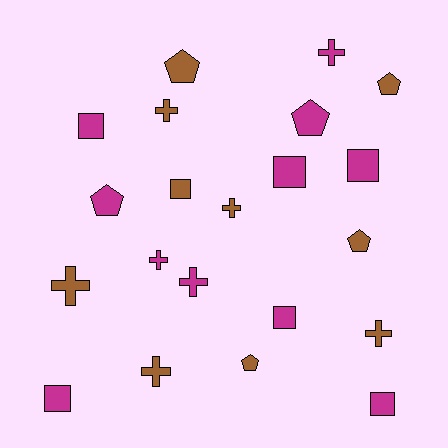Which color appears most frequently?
Magenta, with 11 objects.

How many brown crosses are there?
There are 5 brown crosses.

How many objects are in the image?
There are 21 objects.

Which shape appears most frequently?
Cross, with 8 objects.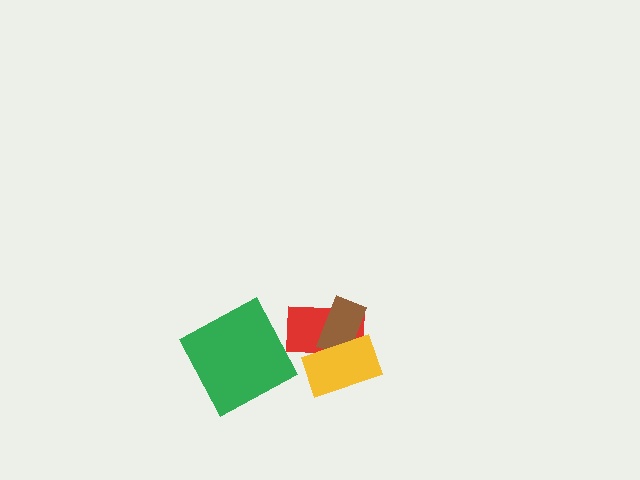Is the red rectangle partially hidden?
Yes, it is partially covered by another shape.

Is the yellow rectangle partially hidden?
No, no other shape covers it.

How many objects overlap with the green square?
0 objects overlap with the green square.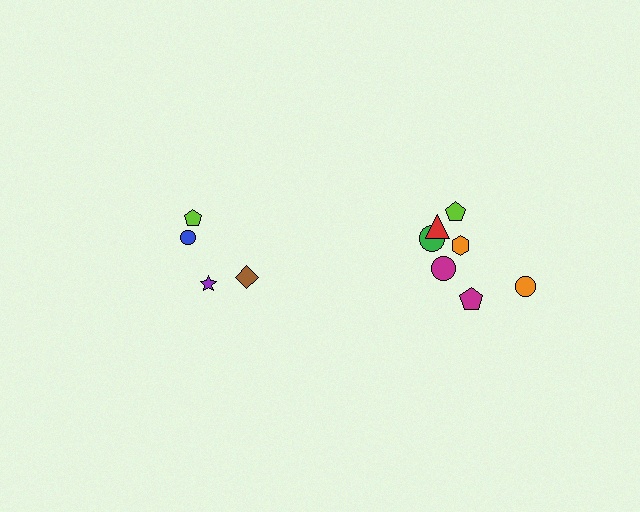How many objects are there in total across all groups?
There are 11 objects.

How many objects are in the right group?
There are 7 objects.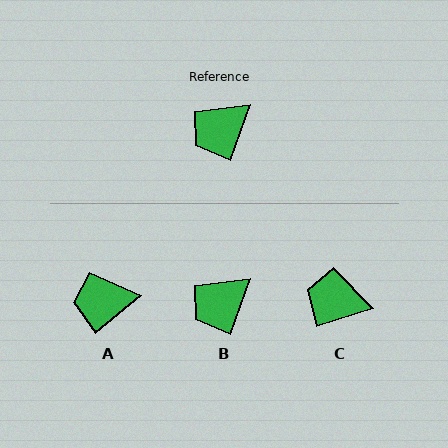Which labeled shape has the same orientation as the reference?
B.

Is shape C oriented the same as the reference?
No, it is off by about 53 degrees.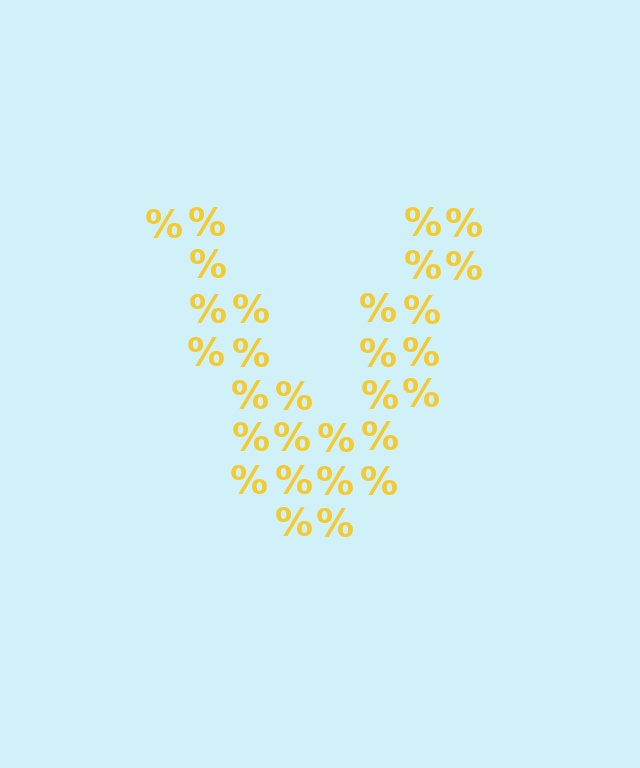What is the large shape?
The large shape is the letter V.